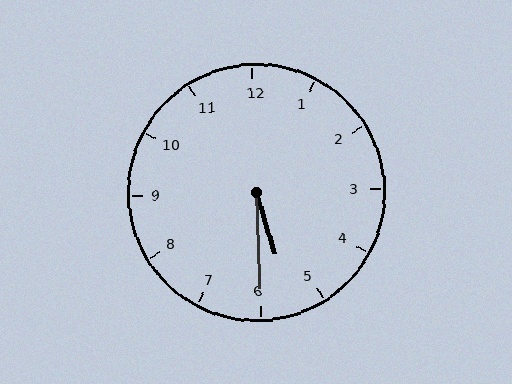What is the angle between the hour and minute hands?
Approximately 15 degrees.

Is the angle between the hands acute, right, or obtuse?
It is acute.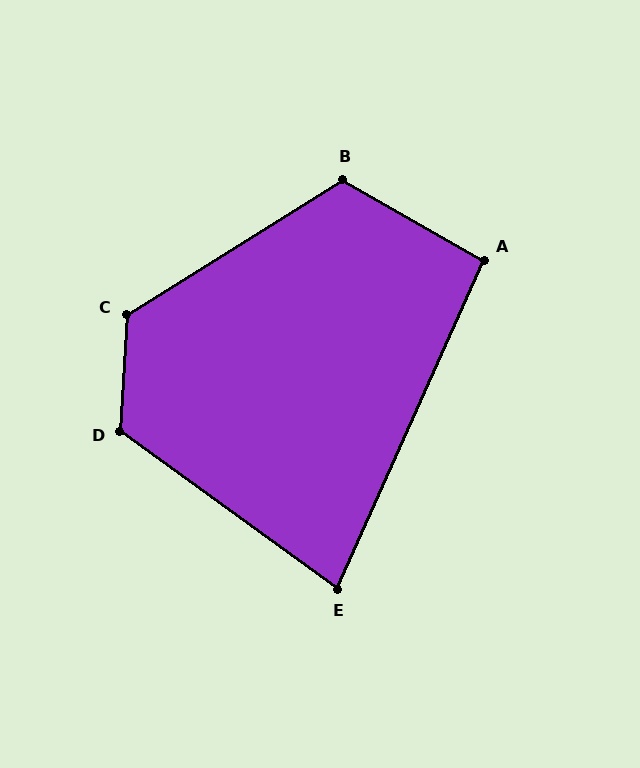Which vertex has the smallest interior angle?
E, at approximately 78 degrees.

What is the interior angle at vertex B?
Approximately 118 degrees (obtuse).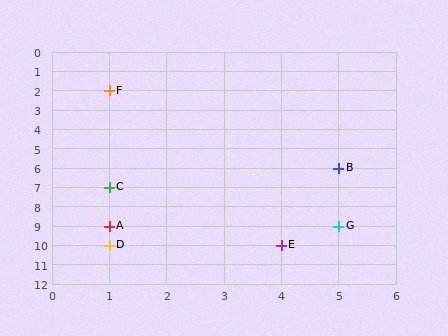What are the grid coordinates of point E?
Point E is at grid coordinates (4, 10).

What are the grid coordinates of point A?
Point A is at grid coordinates (1, 9).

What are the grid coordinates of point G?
Point G is at grid coordinates (5, 9).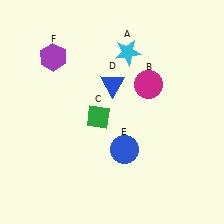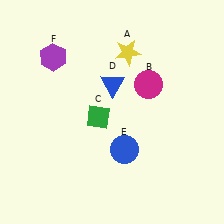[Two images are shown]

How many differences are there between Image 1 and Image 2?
There is 1 difference between the two images.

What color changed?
The star (A) changed from cyan in Image 1 to yellow in Image 2.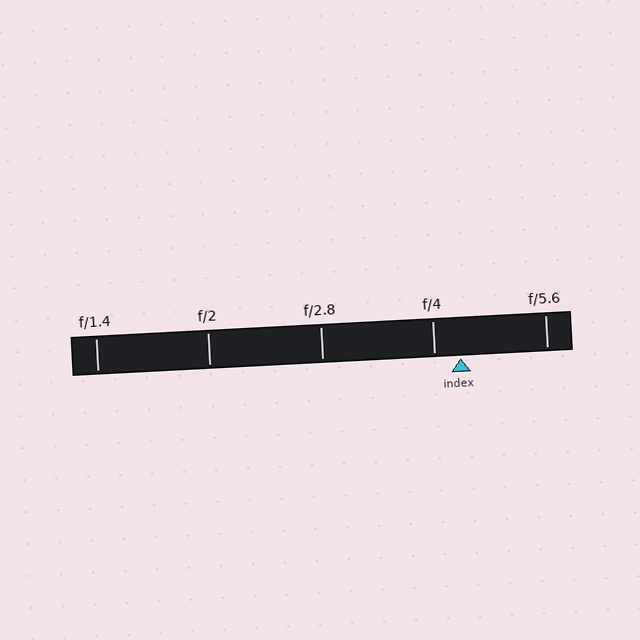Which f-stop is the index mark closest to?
The index mark is closest to f/4.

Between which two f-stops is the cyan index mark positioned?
The index mark is between f/4 and f/5.6.